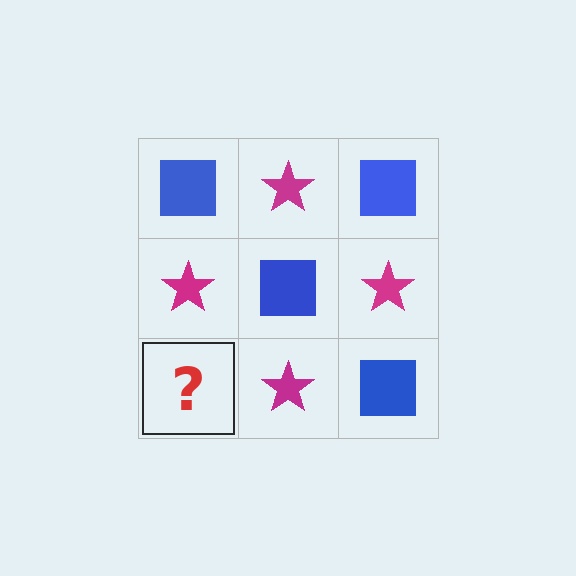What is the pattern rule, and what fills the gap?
The rule is that it alternates blue square and magenta star in a checkerboard pattern. The gap should be filled with a blue square.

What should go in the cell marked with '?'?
The missing cell should contain a blue square.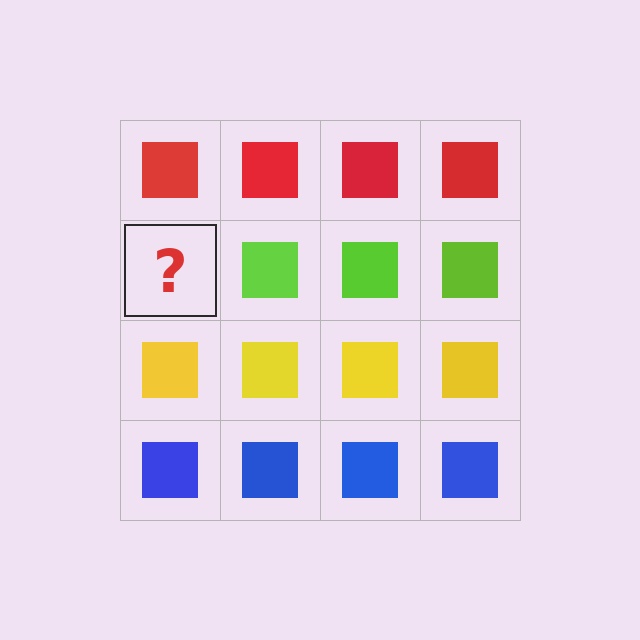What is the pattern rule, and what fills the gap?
The rule is that each row has a consistent color. The gap should be filled with a lime square.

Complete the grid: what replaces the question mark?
The question mark should be replaced with a lime square.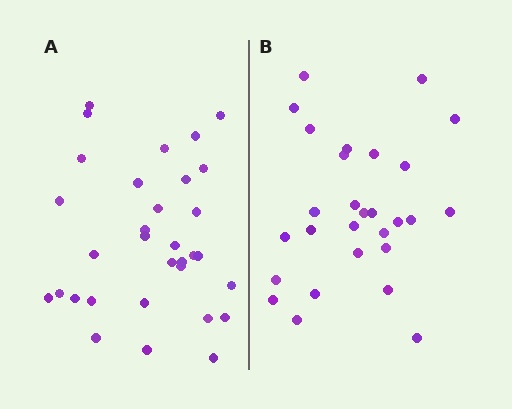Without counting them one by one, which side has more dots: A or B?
Region A (the left region) has more dots.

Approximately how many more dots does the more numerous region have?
Region A has about 4 more dots than region B.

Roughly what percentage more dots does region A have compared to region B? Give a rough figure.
About 15% more.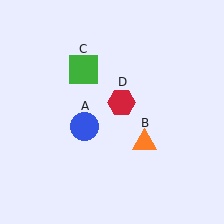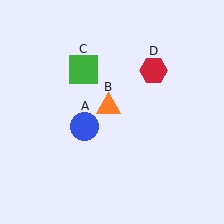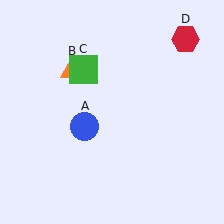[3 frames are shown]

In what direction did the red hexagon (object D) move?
The red hexagon (object D) moved up and to the right.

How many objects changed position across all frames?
2 objects changed position: orange triangle (object B), red hexagon (object D).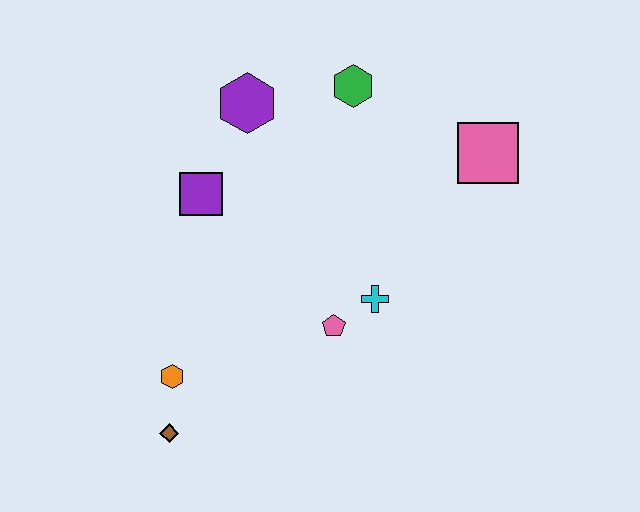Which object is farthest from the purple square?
The pink square is farthest from the purple square.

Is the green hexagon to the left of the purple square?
No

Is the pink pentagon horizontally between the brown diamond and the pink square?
Yes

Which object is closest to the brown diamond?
The orange hexagon is closest to the brown diamond.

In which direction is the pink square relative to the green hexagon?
The pink square is to the right of the green hexagon.